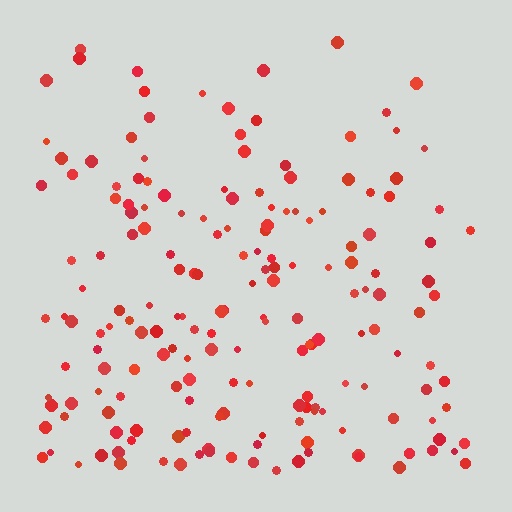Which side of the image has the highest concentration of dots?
The bottom.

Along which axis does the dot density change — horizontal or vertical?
Vertical.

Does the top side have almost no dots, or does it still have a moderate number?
Still a moderate number, just noticeably fewer than the bottom.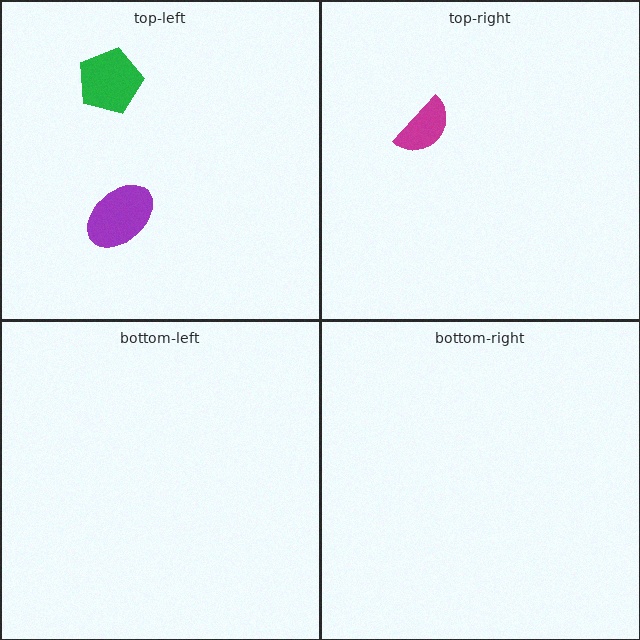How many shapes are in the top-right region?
1.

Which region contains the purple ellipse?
The top-left region.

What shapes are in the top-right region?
The magenta semicircle.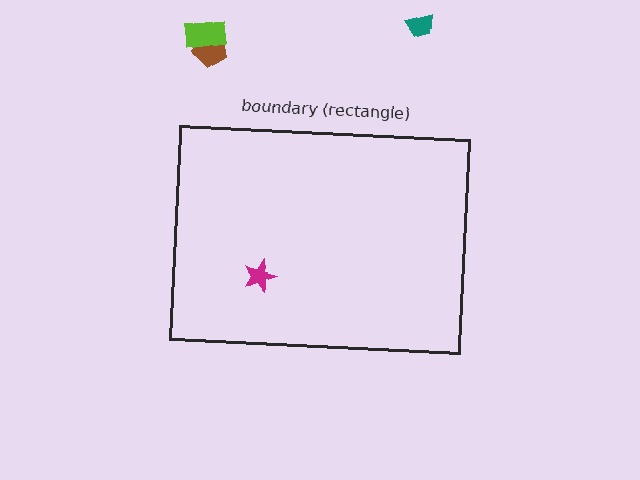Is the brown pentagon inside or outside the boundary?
Outside.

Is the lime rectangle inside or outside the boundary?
Outside.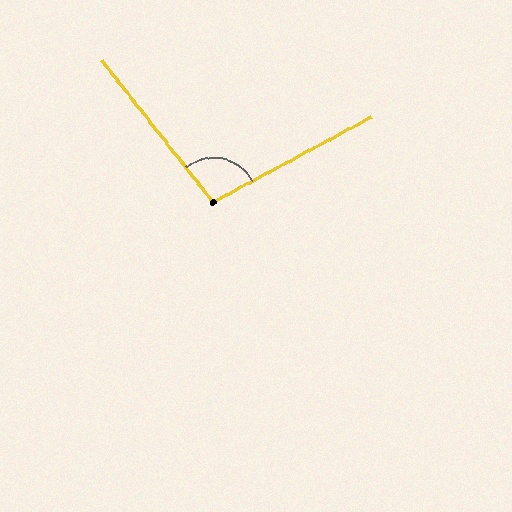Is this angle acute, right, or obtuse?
It is obtuse.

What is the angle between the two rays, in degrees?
Approximately 100 degrees.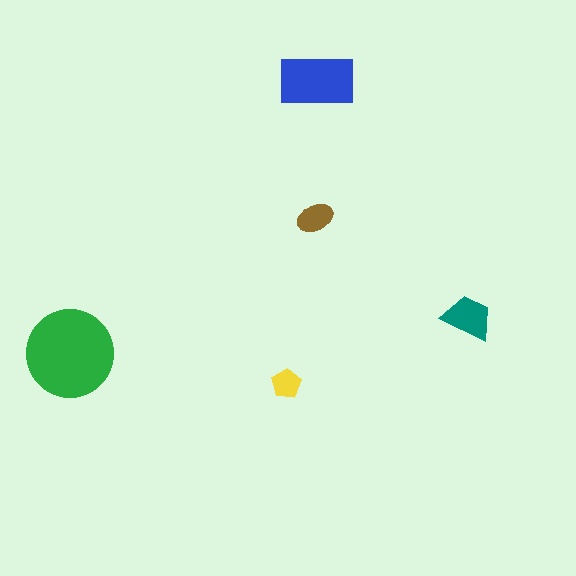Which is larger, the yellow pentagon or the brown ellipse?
The brown ellipse.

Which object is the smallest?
The yellow pentagon.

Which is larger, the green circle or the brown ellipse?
The green circle.